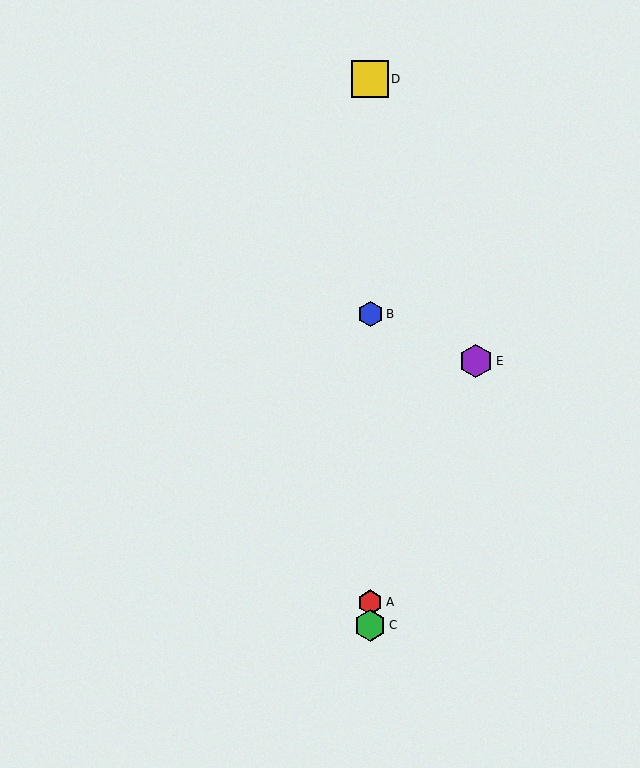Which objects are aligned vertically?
Objects A, B, C, D are aligned vertically.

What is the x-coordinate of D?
Object D is at x≈370.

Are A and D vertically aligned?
Yes, both are at x≈370.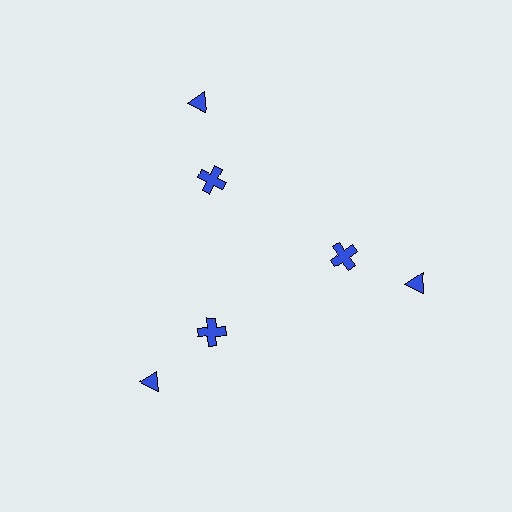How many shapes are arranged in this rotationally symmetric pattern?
There are 6 shapes, arranged in 3 groups of 2.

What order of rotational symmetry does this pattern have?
This pattern has 3-fold rotational symmetry.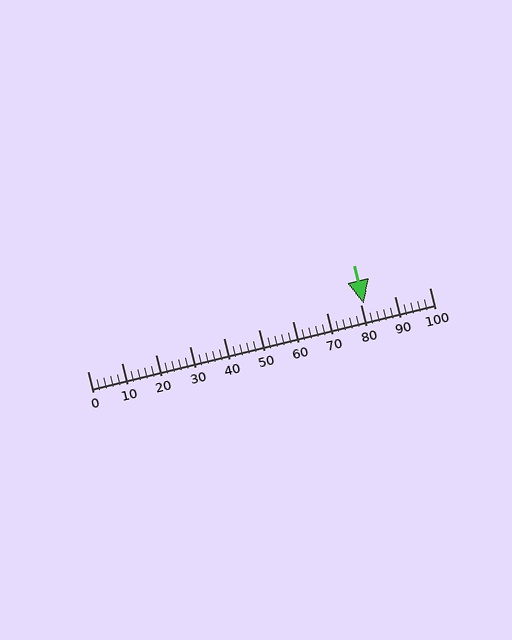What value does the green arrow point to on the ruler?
The green arrow points to approximately 81.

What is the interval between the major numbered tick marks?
The major tick marks are spaced 10 units apart.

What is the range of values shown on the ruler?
The ruler shows values from 0 to 100.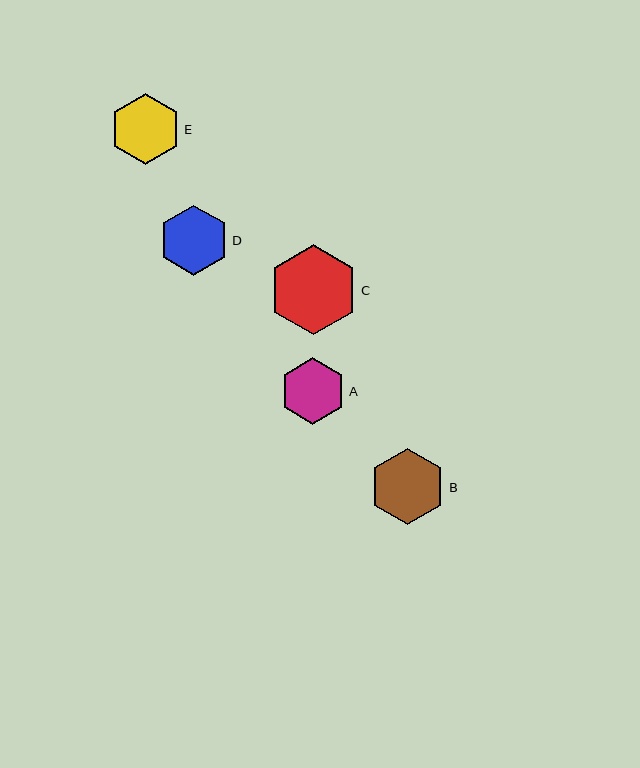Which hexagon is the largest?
Hexagon C is the largest with a size of approximately 90 pixels.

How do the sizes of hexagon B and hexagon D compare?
Hexagon B and hexagon D are approximately the same size.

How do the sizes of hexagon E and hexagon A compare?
Hexagon E and hexagon A are approximately the same size.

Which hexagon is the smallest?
Hexagon A is the smallest with a size of approximately 67 pixels.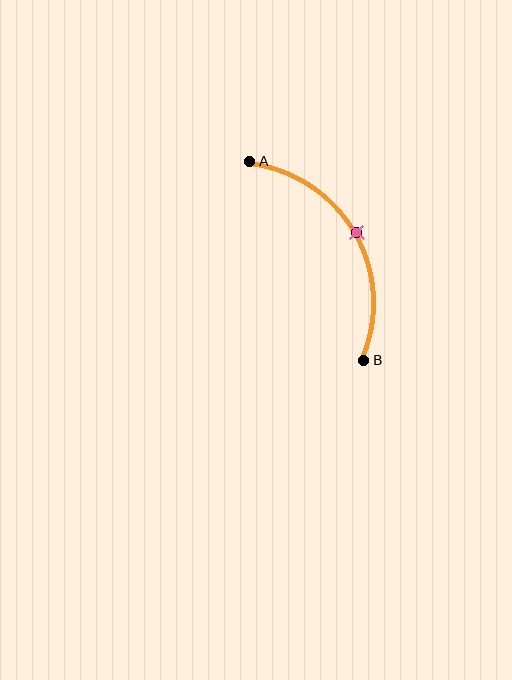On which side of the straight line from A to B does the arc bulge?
The arc bulges to the right of the straight line connecting A and B.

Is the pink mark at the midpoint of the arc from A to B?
Yes. The pink mark lies on the arc at equal arc-length from both A and B — it is the arc midpoint.